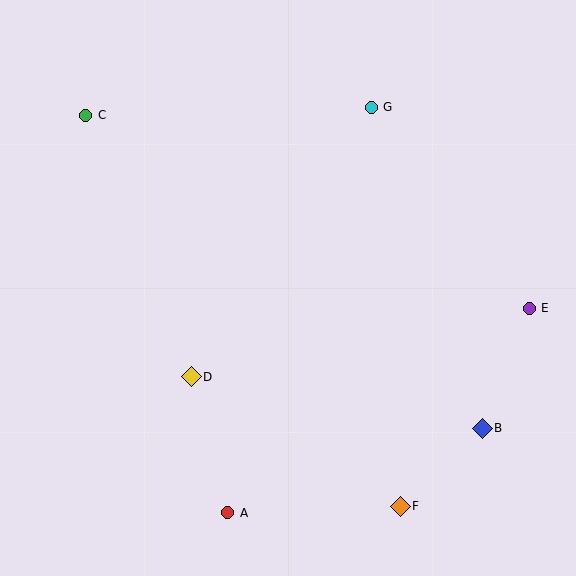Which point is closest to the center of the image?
Point D at (191, 377) is closest to the center.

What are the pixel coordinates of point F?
Point F is at (400, 506).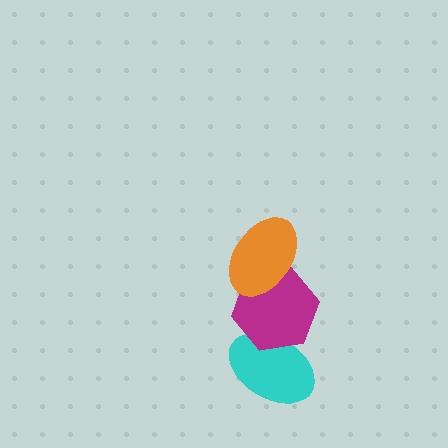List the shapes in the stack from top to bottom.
From top to bottom: the orange ellipse, the magenta hexagon, the cyan ellipse.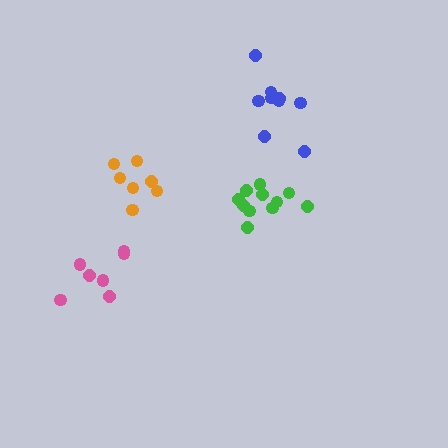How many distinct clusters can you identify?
There are 4 distinct clusters.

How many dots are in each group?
Group 1: 9 dots, Group 2: 11 dots, Group 3: 7 dots, Group 4: 7 dots (34 total).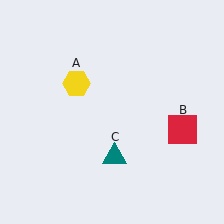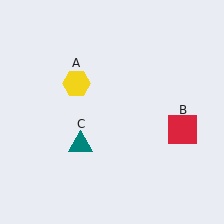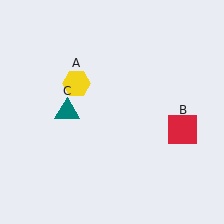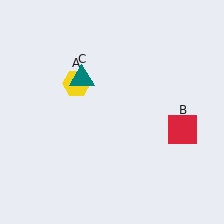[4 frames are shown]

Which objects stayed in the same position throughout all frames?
Yellow hexagon (object A) and red square (object B) remained stationary.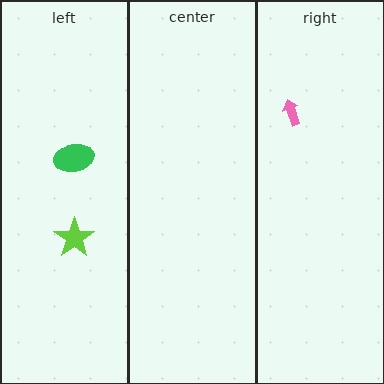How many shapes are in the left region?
2.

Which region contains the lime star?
The left region.